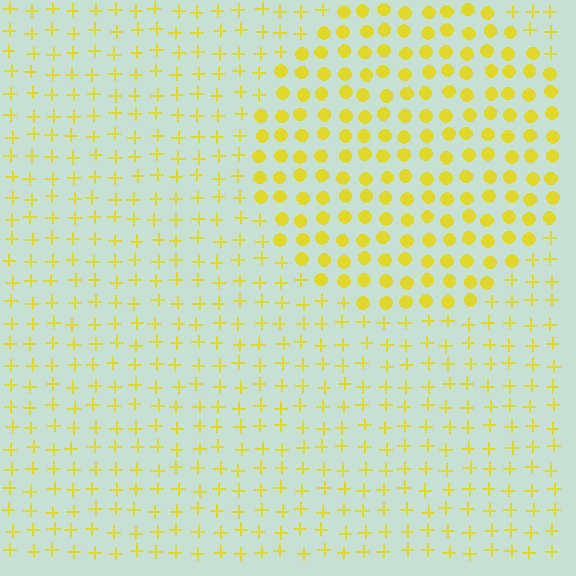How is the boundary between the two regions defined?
The boundary is defined by a change in element shape: circles inside vs. plus signs outside. All elements share the same color and spacing.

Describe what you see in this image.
The image is filled with small yellow elements arranged in a uniform grid. A circle-shaped region contains circles, while the surrounding area contains plus signs. The boundary is defined purely by the change in element shape.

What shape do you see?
I see a circle.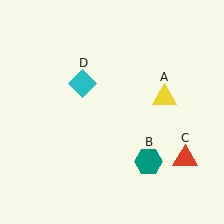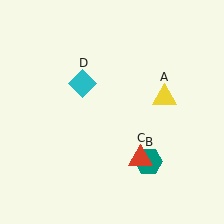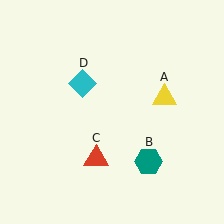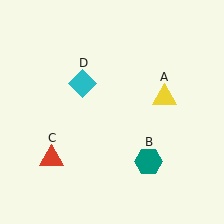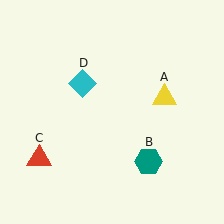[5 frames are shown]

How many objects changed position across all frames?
1 object changed position: red triangle (object C).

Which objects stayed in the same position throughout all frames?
Yellow triangle (object A) and teal hexagon (object B) and cyan diamond (object D) remained stationary.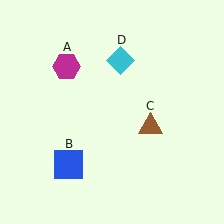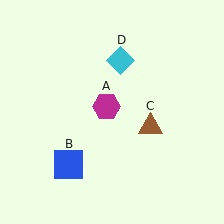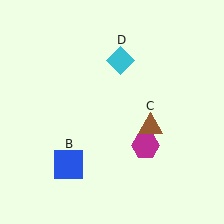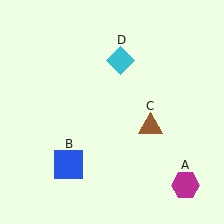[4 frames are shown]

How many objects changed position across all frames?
1 object changed position: magenta hexagon (object A).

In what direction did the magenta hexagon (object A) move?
The magenta hexagon (object A) moved down and to the right.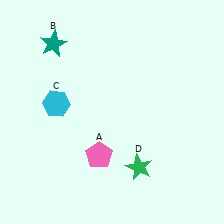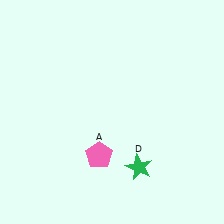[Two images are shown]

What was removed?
The cyan hexagon (C), the teal star (B) were removed in Image 2.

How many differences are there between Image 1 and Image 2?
There are 2 differences between the two images.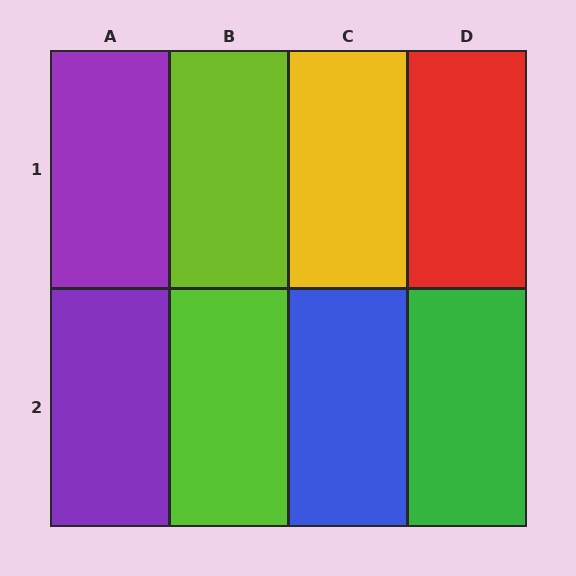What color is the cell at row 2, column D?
Green.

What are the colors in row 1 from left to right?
Purple, lime, yellow, red.